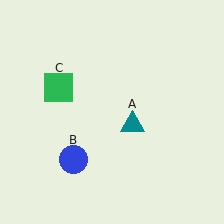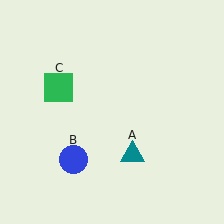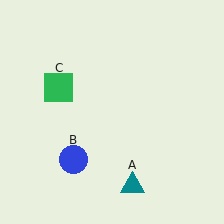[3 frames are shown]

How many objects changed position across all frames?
1 object changed position: teal triangle (object A).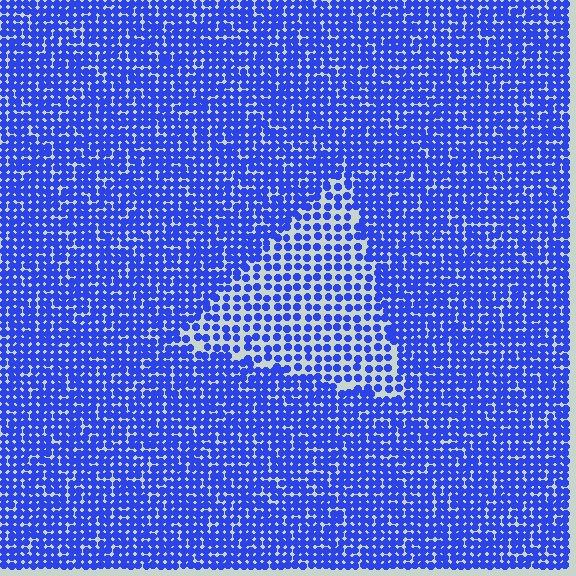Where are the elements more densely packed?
The elements are more densely packed outside the triangle boundary.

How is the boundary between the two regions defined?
The boundary is defined by a change in element density (approximately 1.8x ratio). All elements are the same color, size, and shape.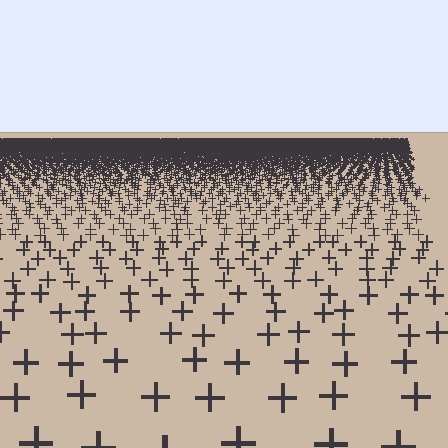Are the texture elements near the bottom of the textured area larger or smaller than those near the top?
Larger. Near the bottom, elements are closer to the viewer and appear at a bigger on-screen size.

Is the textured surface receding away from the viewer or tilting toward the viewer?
The surface is receding away from the viewer. Texture elements get smaller and denser toward the top.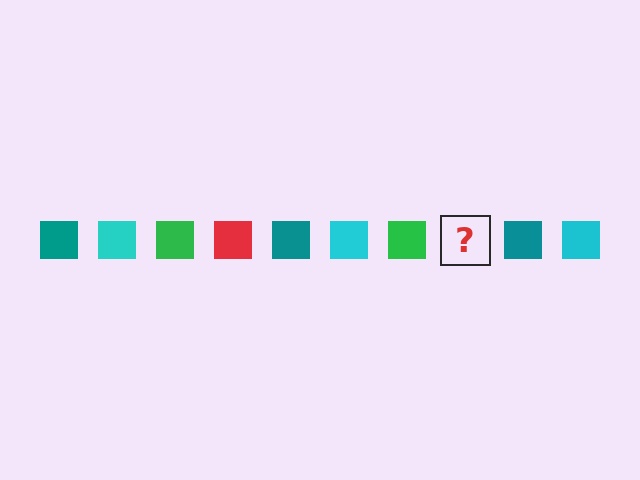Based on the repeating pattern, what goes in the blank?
The blank should be a red square.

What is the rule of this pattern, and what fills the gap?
The rule is that the pattern cycles through teal, cyan, green, red squares. The gap should be filled with a red square.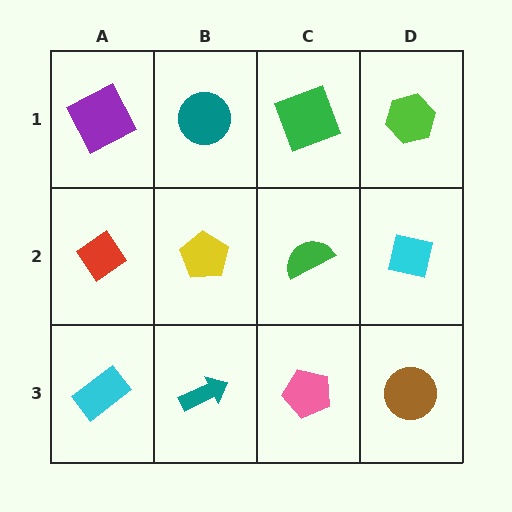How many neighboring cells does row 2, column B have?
4.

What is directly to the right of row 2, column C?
A cyan square.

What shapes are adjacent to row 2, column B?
A teal circle (row 1, column B), a teal arrow (row 3, column B), a red diamond (row 2, column A), a green semicircle (row 2, column C).